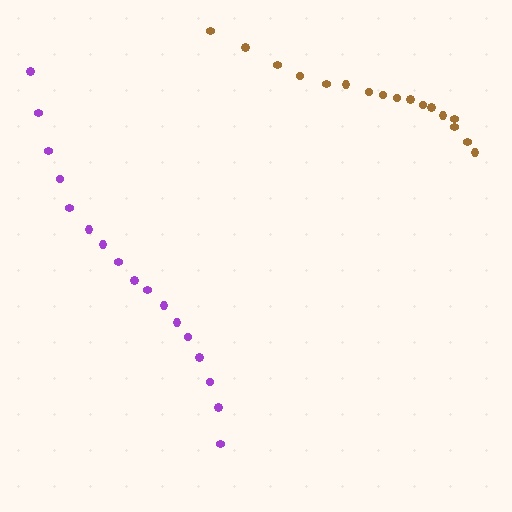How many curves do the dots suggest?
There are 2 distinct paths.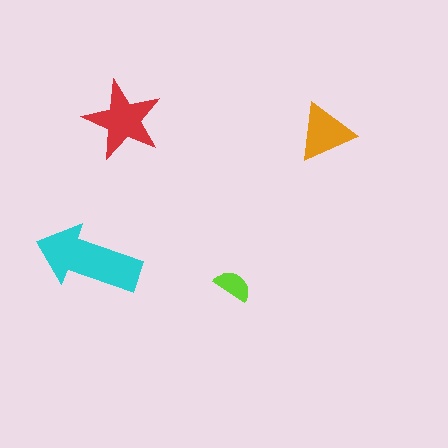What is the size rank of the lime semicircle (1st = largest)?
4th.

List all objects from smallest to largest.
The lime semicircle, the orange triangle, the red star, the cyan arrow.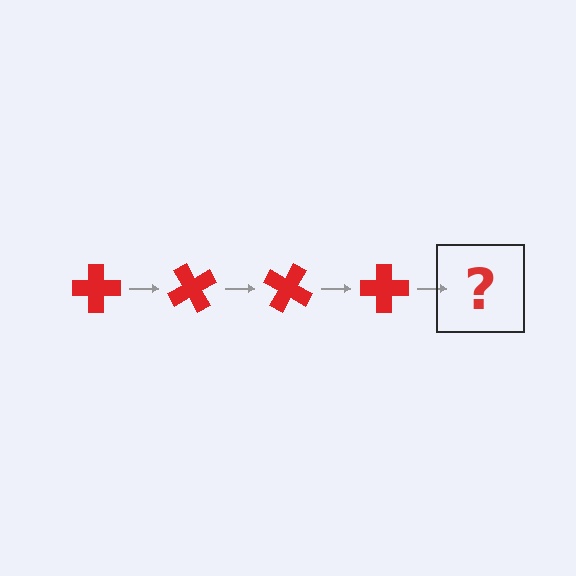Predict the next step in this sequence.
The next step is a red cross rotated 240 degrees.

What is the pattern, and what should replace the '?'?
The pattern is that the cross rotates 60 degrees each step. The '?' should be a red cross rotated 240 degrees.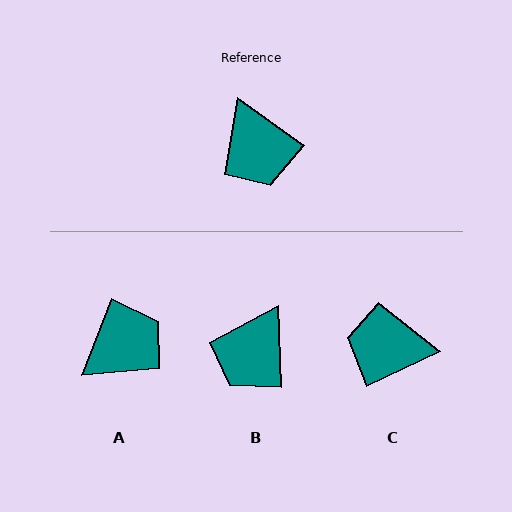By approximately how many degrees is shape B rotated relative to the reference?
Approximately 52 degrees clockwise.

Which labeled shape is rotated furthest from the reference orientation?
C, about 118 degrees away.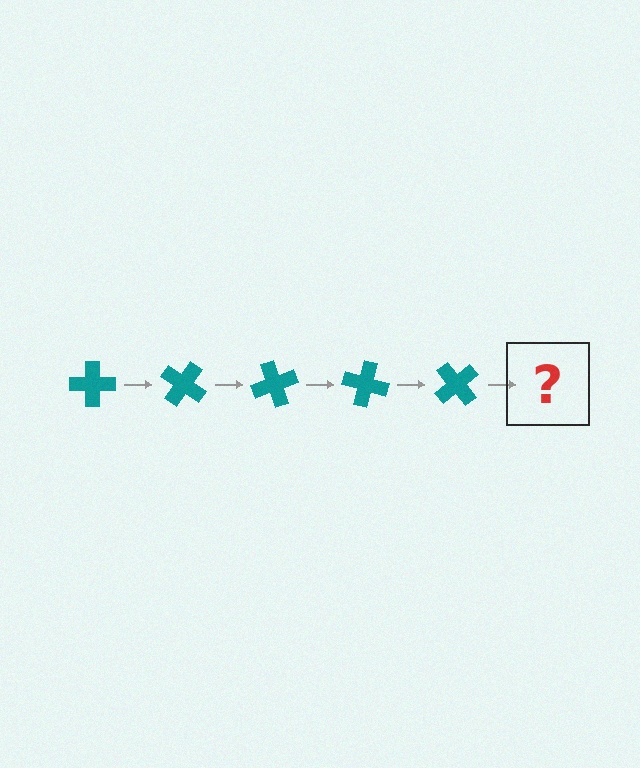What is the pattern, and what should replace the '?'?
The pattern is that the cross rotates 35 degrees each step. The '?' should be a teal cross rotated 175 degrees.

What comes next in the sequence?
The next element should be a teal cross rotated 175 degrees.